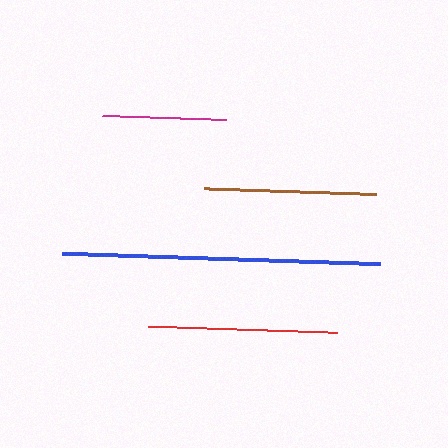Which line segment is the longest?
The blue line is the longest at approximately 318 pixels.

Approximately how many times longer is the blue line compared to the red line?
The blue line is approximately 1.7 times the length of the red line.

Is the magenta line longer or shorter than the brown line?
The brown line is longer than the magenta line.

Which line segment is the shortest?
The magenta line is the shortest at approximately 124 pixels.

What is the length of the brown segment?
The brown segment is approximately 171 pixels long.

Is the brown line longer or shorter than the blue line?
The blue line is longer than the brown line.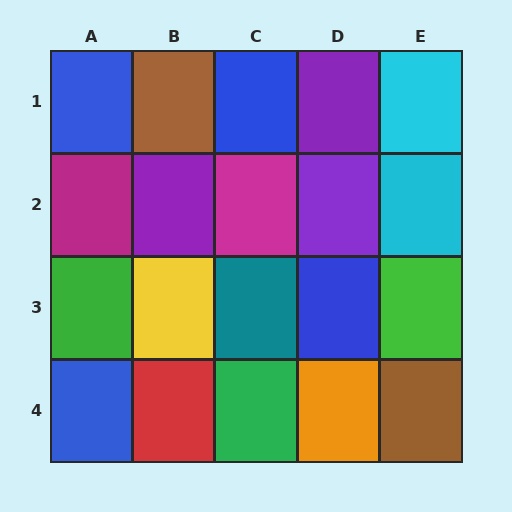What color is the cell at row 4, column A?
Blue.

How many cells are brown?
2 cells are brown.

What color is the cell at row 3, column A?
Green.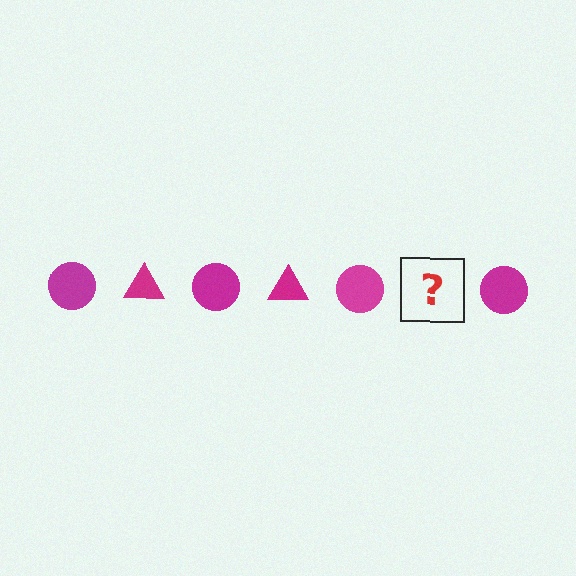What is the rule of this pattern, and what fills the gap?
The rule is that the pattern cycles through circle, triangle shapes in magenta. The gap should be filled with a magenta triangle.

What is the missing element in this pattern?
The missing element is a magenta triangle.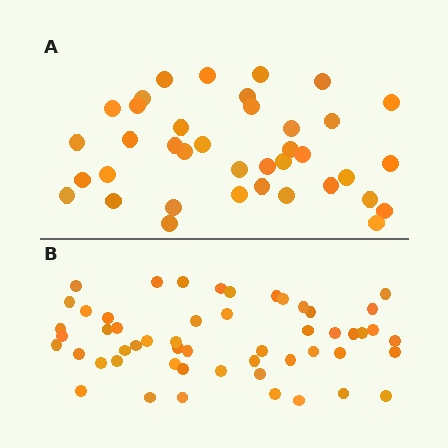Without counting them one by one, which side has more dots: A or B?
Region B (the bottom region) has more dots.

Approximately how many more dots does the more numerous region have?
Region B has approximately 15 more dots than region A.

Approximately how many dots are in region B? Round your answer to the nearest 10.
About 50 dots. (The exact count is 53, which rounds to 50.)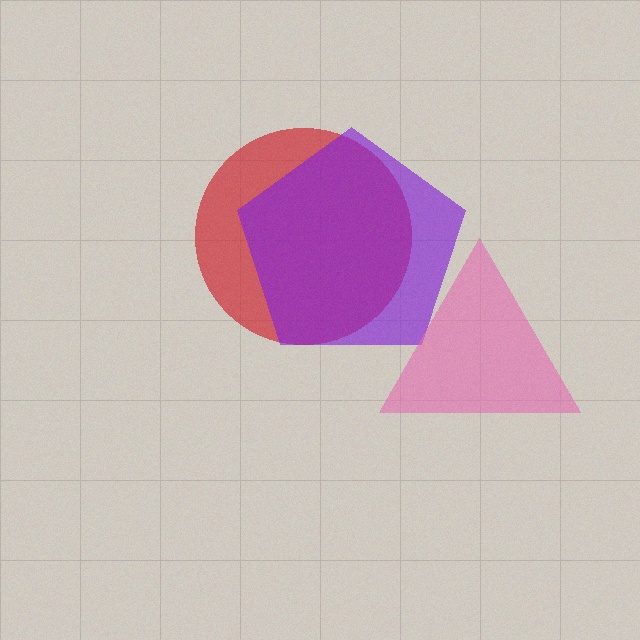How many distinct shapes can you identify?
There are 3 distinct shapes: a red circle, a purple pentagon, a pink triangle.